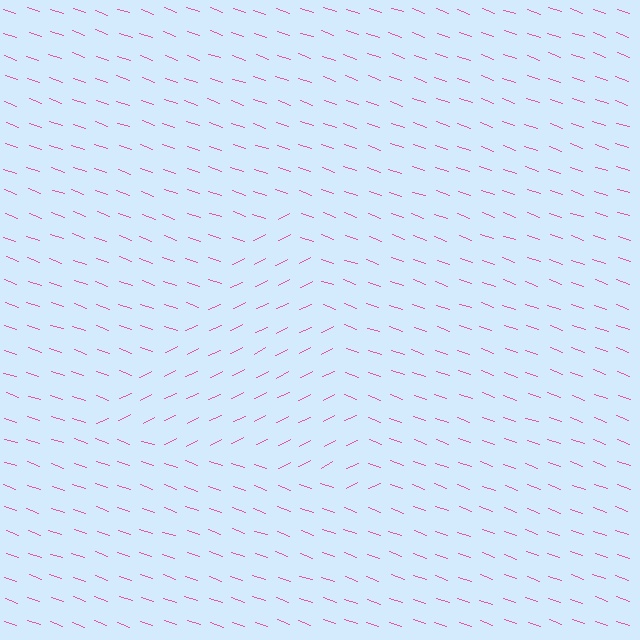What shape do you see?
I see a triangle.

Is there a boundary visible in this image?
Yes, there is a texture boundary formed by a change in line orientation.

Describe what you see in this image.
The image is filled with small pink line segments. A triangle region in the image has lines oriented differently from the surrounding lines, creating a visible texture boundary.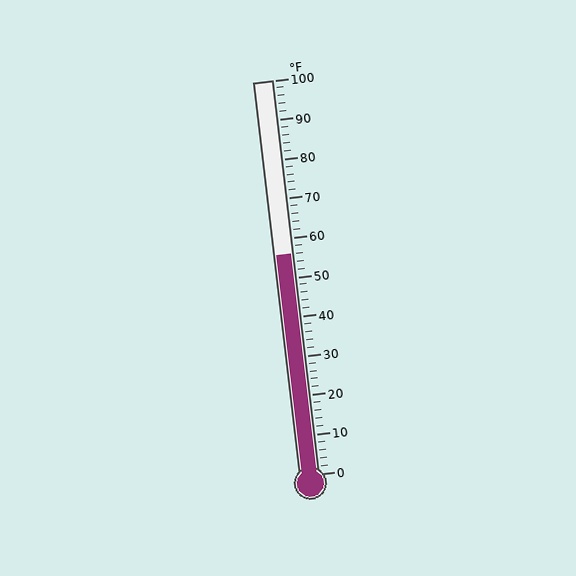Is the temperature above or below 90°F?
The temperature is below 90°F.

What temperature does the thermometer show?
The thermometer shows approximately 56°F.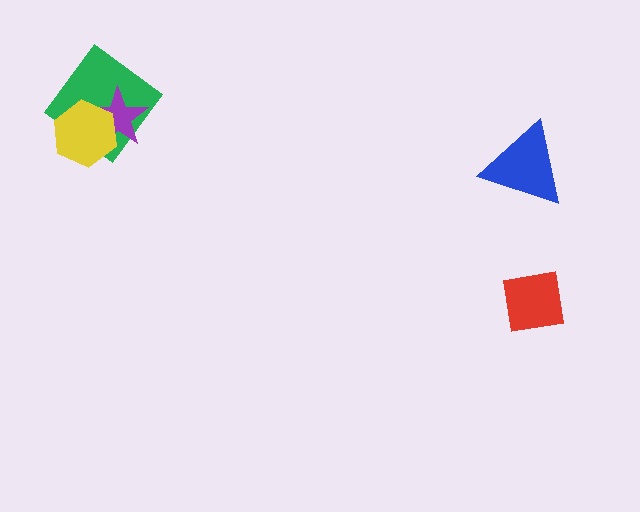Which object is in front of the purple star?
The yellow hexagon is in front of the purple star.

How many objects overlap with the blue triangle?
0 objects overlap with the blue triangle.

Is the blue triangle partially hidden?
No, no other shape covers it.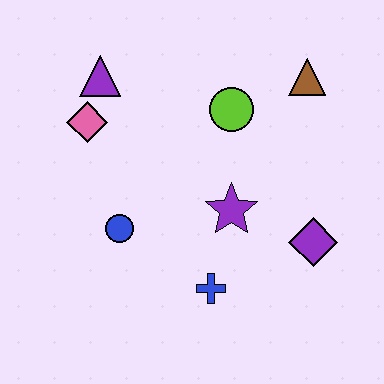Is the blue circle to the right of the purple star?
No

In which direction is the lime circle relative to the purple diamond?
The lime circle is above the purple diamond.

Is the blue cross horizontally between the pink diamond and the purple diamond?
Yes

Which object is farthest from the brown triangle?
The blue circle is farthest from the brown triangle.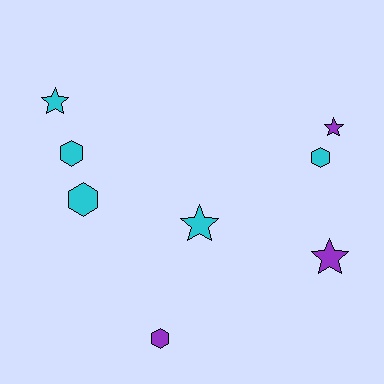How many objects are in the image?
There are 8 objects.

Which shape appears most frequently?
Star, with 4 objects.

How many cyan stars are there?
There are 2 cyan stars.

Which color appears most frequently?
Cyan, with 5 objects.